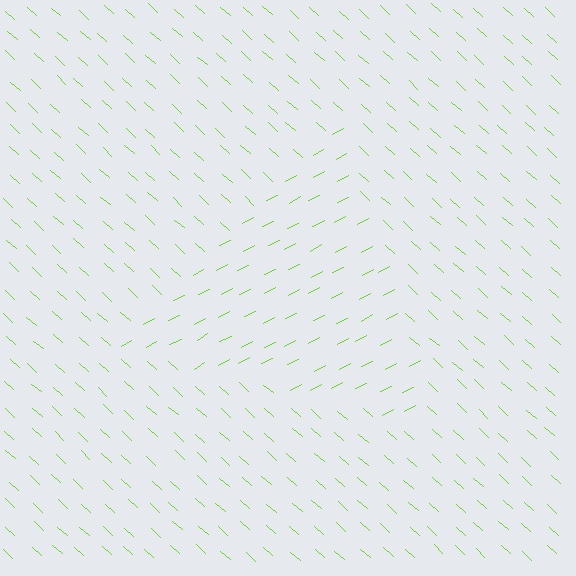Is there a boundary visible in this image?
Yes, there is a texture boundary formed by a change in line orientation.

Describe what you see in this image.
The image is filled with small lime line segments. A triangle region in the image has lines oriented differently from the surrounding lines, creating a visible texture boundary.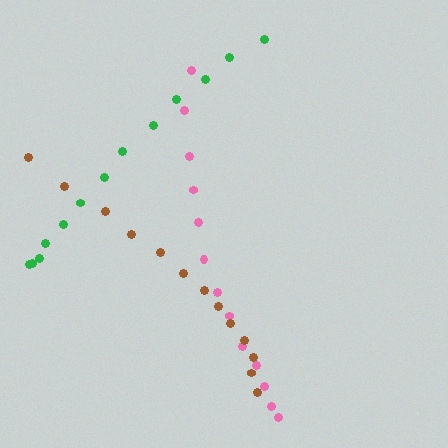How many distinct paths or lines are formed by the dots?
There are 3 distinct paths.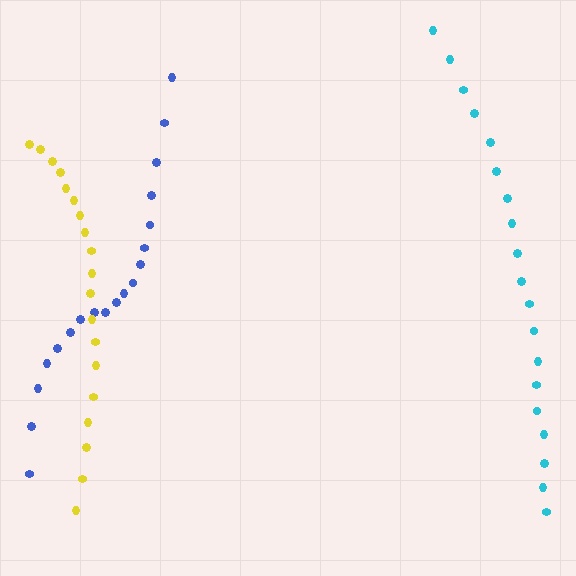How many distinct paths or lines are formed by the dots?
There are 3 distinct paths.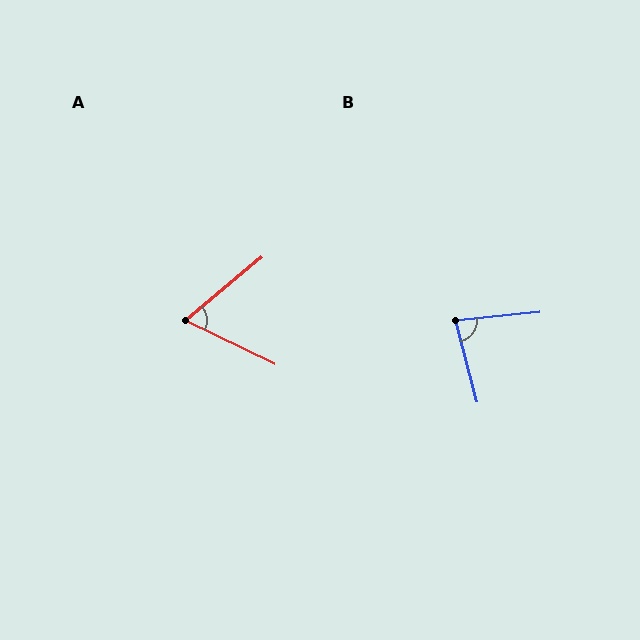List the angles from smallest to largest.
A (66°), B (81°).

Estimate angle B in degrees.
Approximately 81 degrees.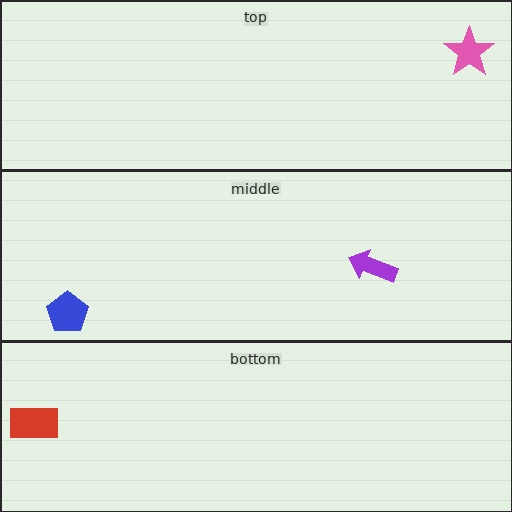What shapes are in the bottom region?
The red rectangle.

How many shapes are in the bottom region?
1.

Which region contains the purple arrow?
The middle region.